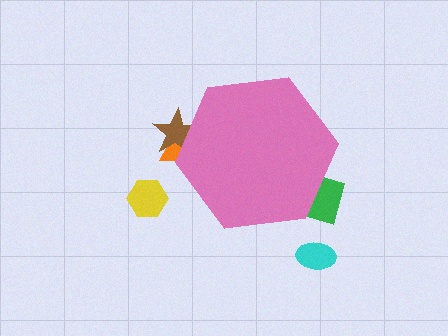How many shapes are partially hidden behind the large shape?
3 shapes are partially hidden.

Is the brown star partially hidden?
Yes, the brown star is partially hidden behind the pink hexagon.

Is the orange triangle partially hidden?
Yes, the orange triangle is partially hidden behind the pink hexagon.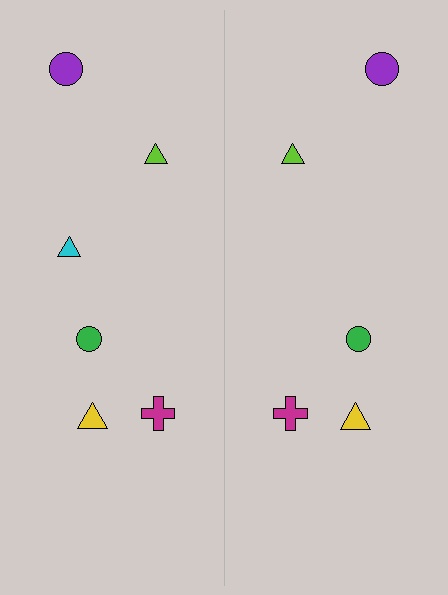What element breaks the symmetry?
A cyan triangle is missing from the right side.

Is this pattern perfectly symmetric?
No, the pattern is not perfectly symmetric. A cyan triangle is missing from the right side.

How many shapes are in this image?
There are 11 shapes in this image.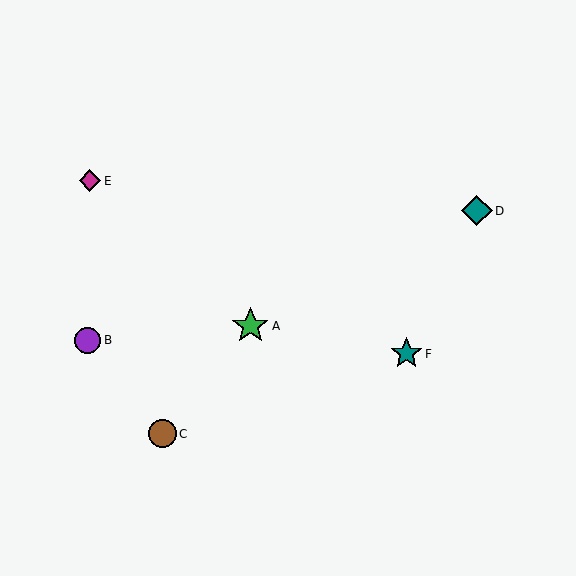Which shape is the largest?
The green star (labeled A) is the largest.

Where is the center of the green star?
The center of the green star is at (250, 326).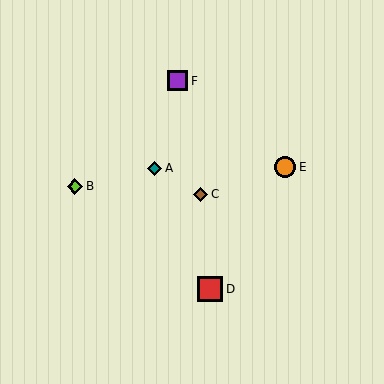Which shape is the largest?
The red square (labeled D) is the largest.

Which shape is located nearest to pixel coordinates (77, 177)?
The lime diamond (labeled B) at (75, 186) is nearest to that location.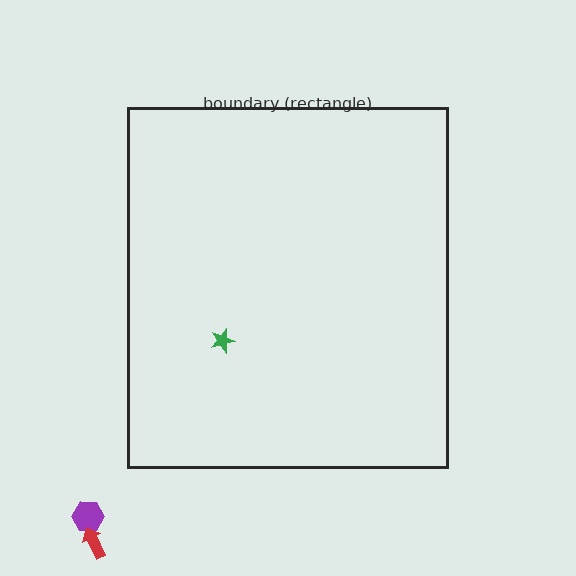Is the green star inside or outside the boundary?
Inside.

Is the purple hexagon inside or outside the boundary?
Outside.